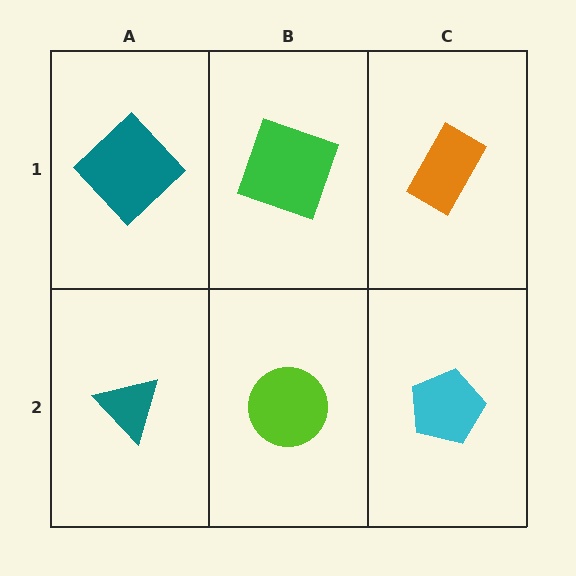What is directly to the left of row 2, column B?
A teal triangle.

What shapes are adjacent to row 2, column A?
A teal diamond (row 1, column A), a lime circle (row 2, column B).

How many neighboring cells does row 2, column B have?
3.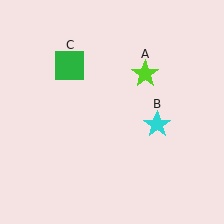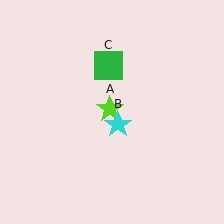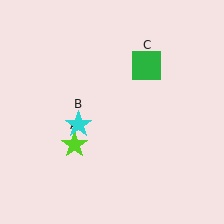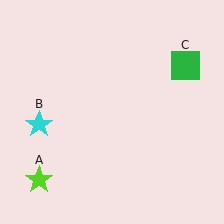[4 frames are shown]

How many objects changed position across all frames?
3 objects changed position: lime star (object A), cyan star (object B), green square (object C).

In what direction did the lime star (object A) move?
The lime star (object A) moved down and to the left.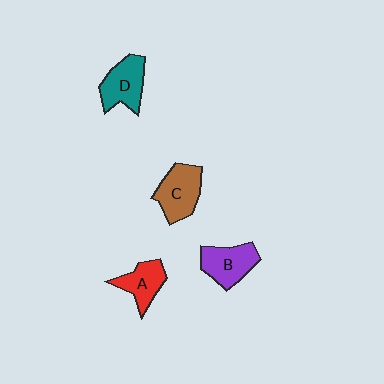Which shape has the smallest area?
Shape A (red).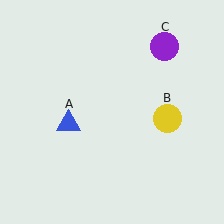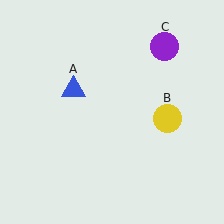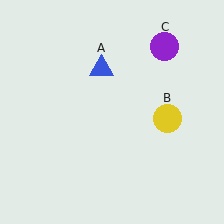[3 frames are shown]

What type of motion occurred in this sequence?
The blue triangle (object A) rotated clockwise around the center of the scene.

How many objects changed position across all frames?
1 object changed position: blue triangle (object A).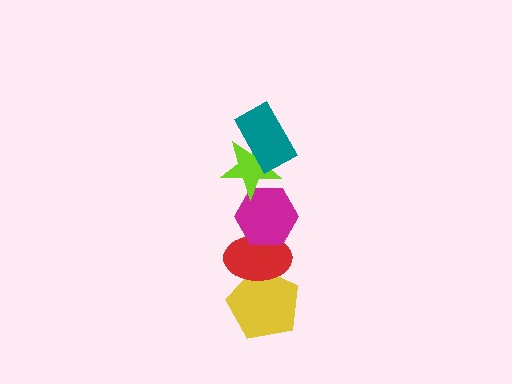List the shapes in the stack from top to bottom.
From top to bottom: the teal rectangle, the lime star, the magenta hexagon, the red ellipse, the yellow pentagon.